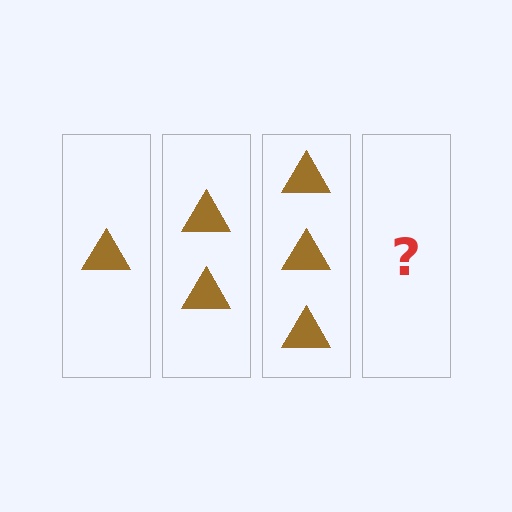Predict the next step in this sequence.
The next step is 4 triangles.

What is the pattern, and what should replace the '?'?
The pattern is that each step adds one more triangle. The '?' should be 4 triangles.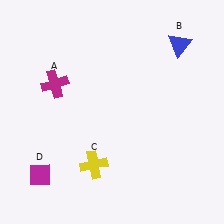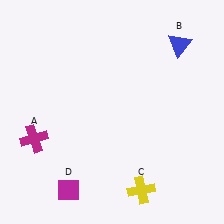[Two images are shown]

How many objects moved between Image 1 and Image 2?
3 objects moved between the two images.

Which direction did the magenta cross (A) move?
The magenta cross (A) moved down.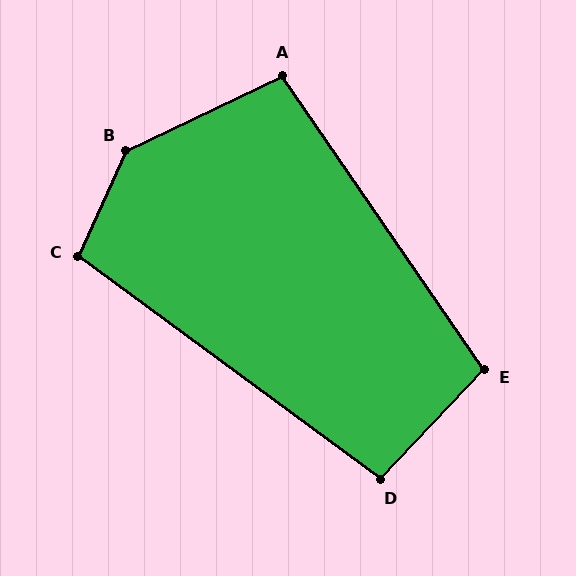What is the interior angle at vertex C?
Approximately 102 degrees (obtuse).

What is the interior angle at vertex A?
Approximately 99 degrees (obtuse).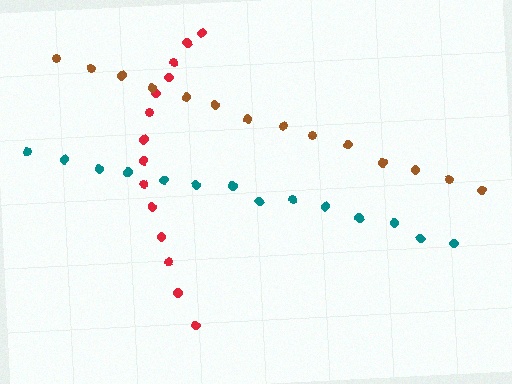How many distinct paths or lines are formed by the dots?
There are 3 distinct paths.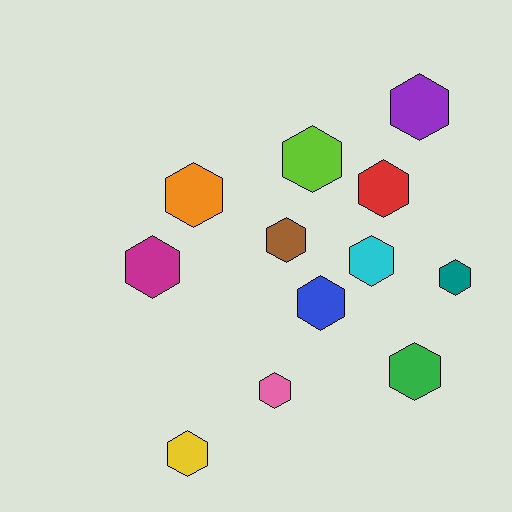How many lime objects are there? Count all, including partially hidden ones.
There is 1 lime object.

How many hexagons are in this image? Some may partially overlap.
There are 12 hexagons.